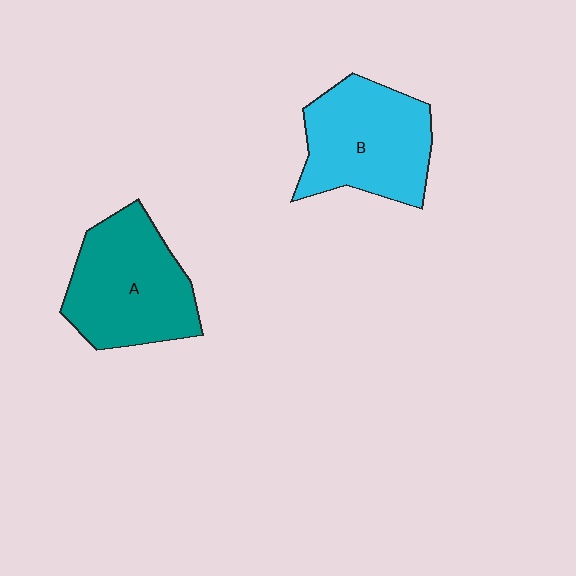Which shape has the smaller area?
Shape B (cyan).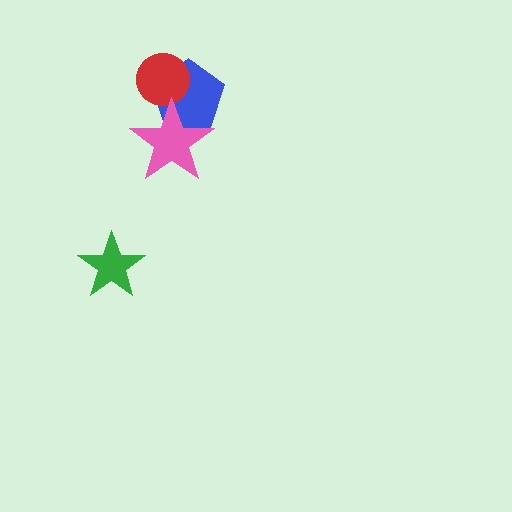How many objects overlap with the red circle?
2 objects overlap with the red circle.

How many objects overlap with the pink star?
2 objects overlap with the pink star.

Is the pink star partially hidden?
No, no other shape covers it.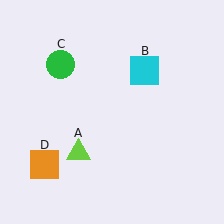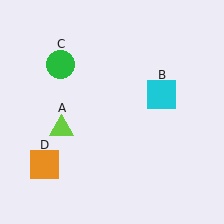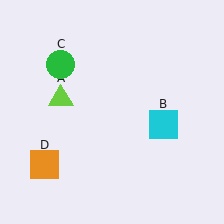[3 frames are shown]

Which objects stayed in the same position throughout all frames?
Green circle (object C) and orange square (object D) remained stationary.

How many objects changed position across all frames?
2 objects changed position: lime triangle (object A), cyan square (object B).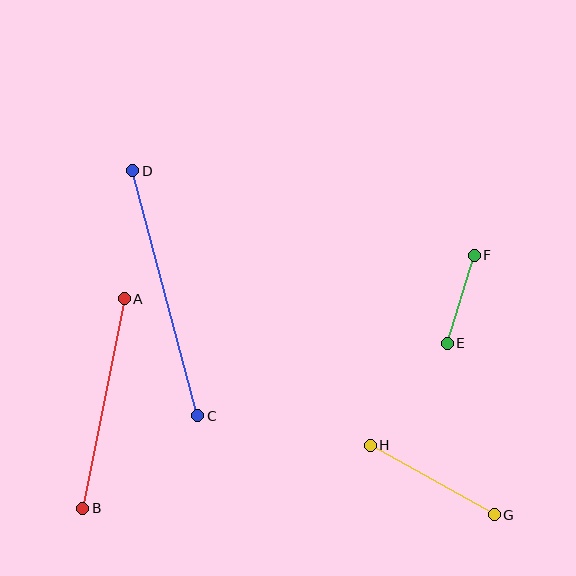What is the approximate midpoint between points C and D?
The midpoint is at approximately (165, 293) pixels.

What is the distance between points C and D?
The distance is approximately 254 pixels.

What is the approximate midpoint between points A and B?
The midpoint is at approximately (104, 403) pixels.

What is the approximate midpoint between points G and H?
The midpoint is at approximately (432, 480) pixels.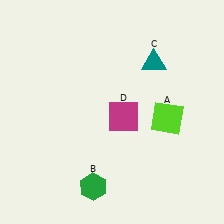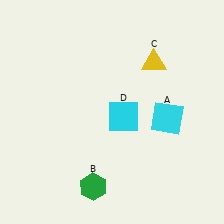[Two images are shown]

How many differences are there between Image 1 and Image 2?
There are 3 differences between the two images.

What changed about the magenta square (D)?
In Image 1, D is magenta. In Image 2, it changed to cyan.